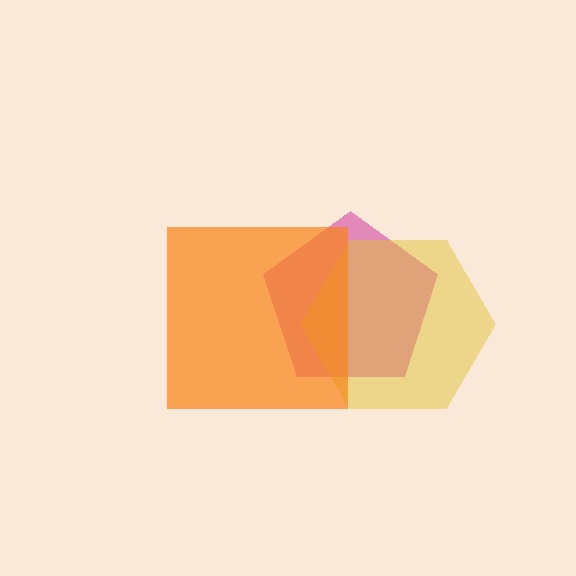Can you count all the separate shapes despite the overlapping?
Yes, there are 3 separate shapes.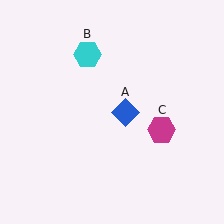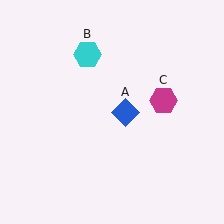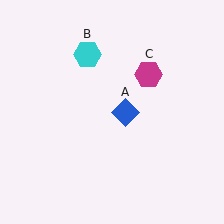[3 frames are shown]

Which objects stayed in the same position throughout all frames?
Blue diamond (object A) and cyan hexagon (object B) remained stationary.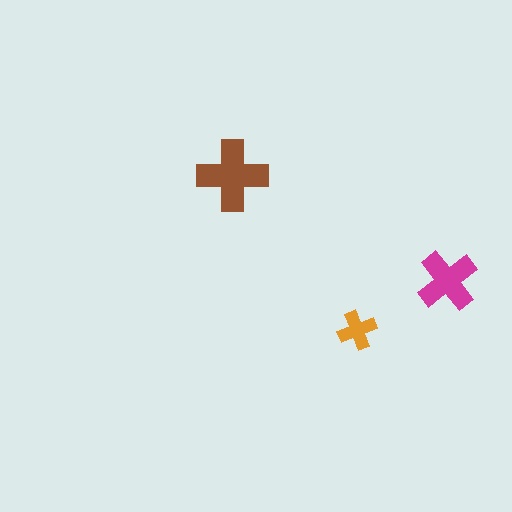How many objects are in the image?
There are 3 objects in the image.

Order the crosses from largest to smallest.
the brown one, the magenta one, the orange one.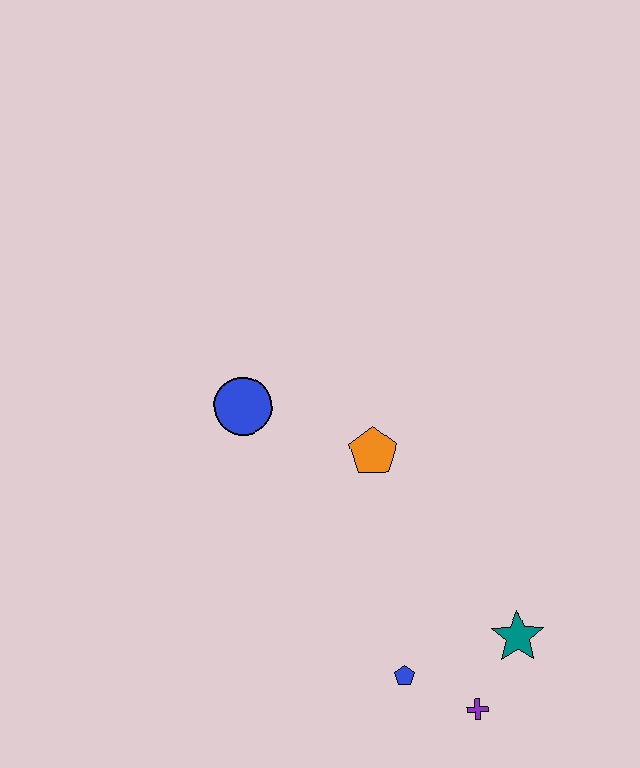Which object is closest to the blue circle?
The orange pentagon is closest to the blue circle.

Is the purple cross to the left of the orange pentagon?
No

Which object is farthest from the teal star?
The blue circle is farthest from the teal star.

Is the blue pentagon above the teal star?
No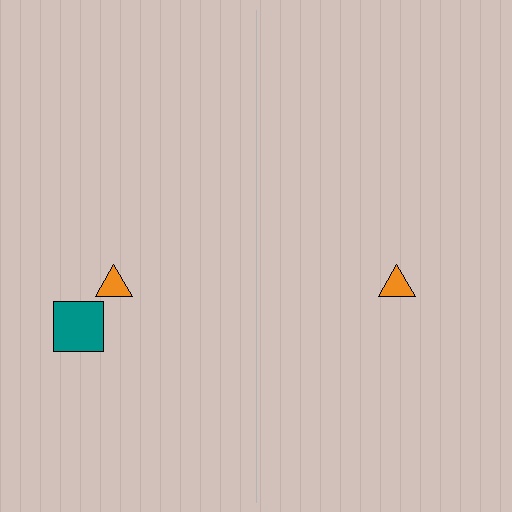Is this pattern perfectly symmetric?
No, the pattern is not perfectly symmetric. A teal square is missing from the right side.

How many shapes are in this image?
There are 3 shapes in this image.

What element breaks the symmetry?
A teal square is missing from the right side.